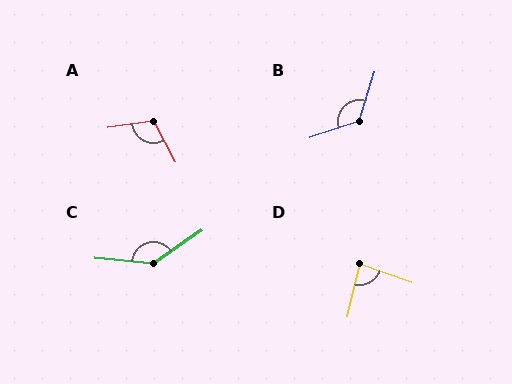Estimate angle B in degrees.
Approximately 127 degrees.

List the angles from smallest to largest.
D (84°), A (110°), B (127°), C (140°).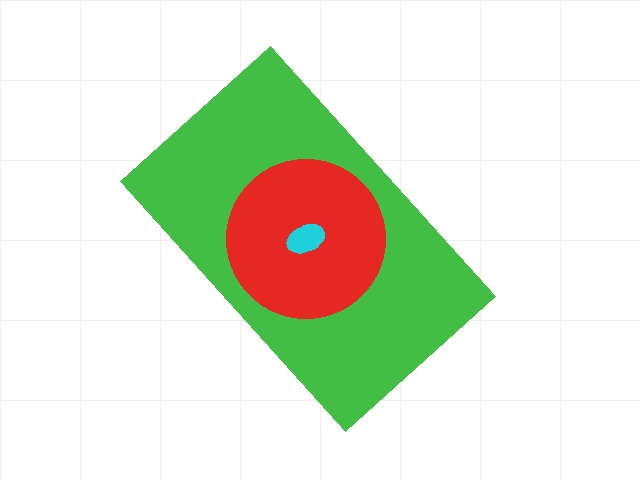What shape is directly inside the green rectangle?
The red circle.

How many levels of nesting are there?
3.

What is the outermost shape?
The green rectangle.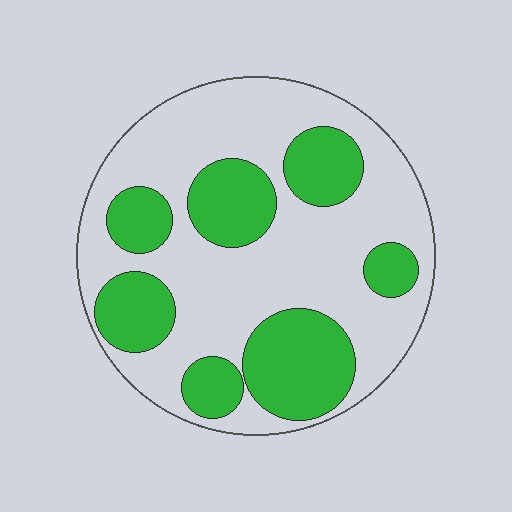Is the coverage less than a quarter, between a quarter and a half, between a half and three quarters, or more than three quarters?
Between a quarter and a half.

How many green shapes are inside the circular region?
7.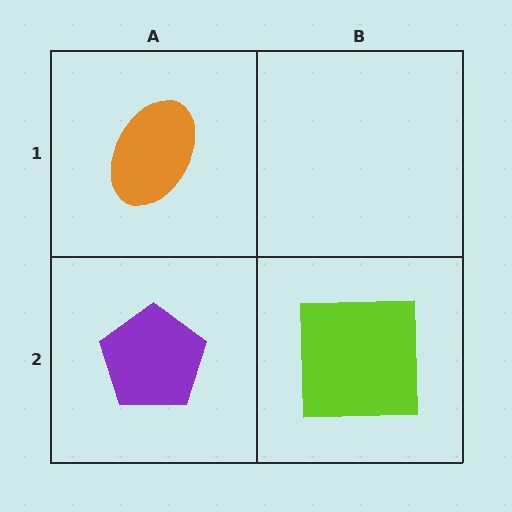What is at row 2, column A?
A purple pentagon.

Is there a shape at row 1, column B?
No, that cell is empty.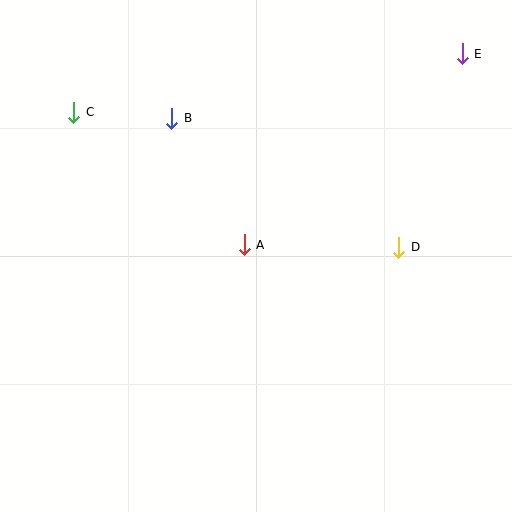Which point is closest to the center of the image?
Point A at (244, 245) is closest to the center.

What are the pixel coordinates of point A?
Point A is at (244, 245).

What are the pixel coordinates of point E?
Point E is at (462, 54).